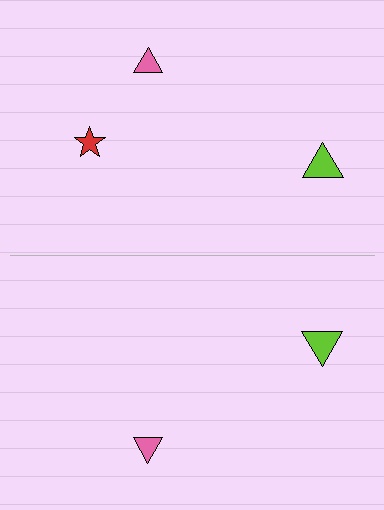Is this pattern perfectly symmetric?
No, the pattern is not perfectly symmetric. A red star is missing from the bottom side.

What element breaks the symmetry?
A red star is missing from the bottom side.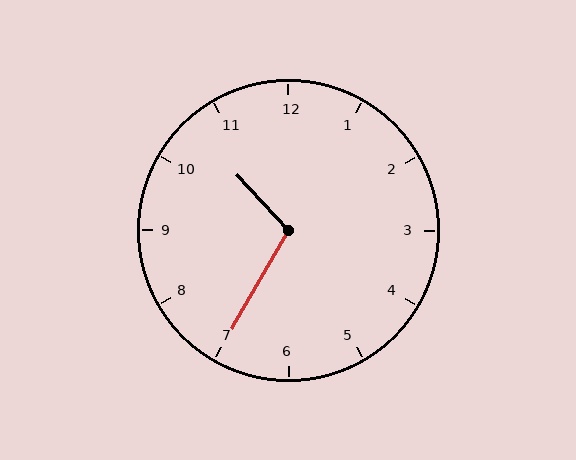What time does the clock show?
10:35.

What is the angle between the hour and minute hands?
Approximately 108 degrees.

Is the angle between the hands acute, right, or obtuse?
It is obtuse.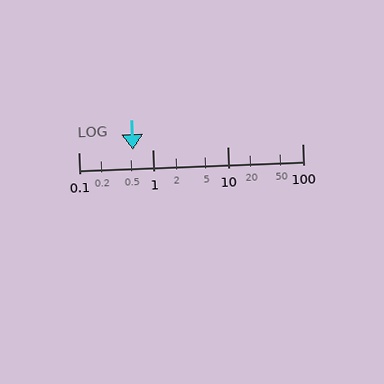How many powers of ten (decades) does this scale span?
The scale spans 3 decades, from 0.1 to 100.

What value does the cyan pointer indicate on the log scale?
The pointer indicates approximately 0.53.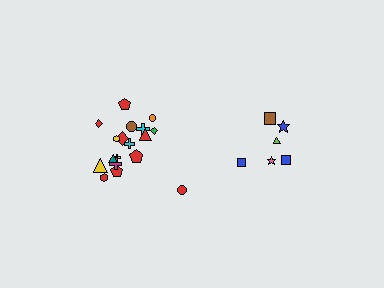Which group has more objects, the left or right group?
The left group.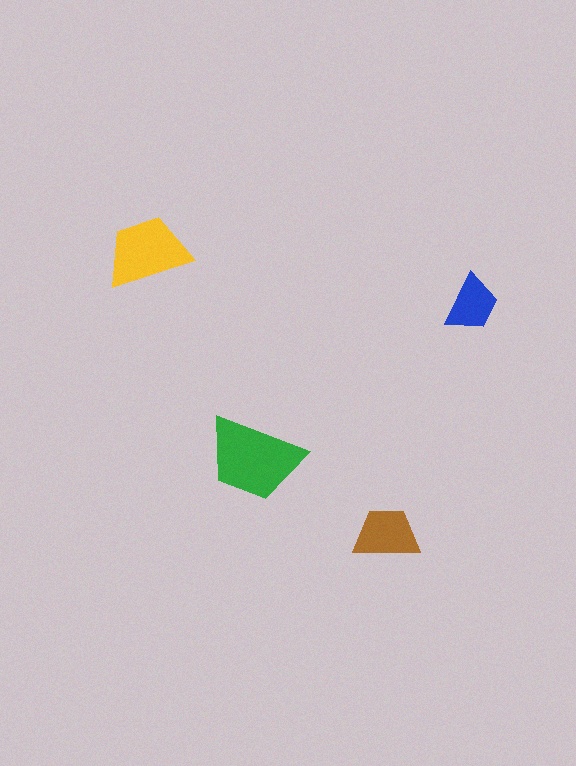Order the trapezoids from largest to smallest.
the green one, the yellow one, the brown one, the blue one.